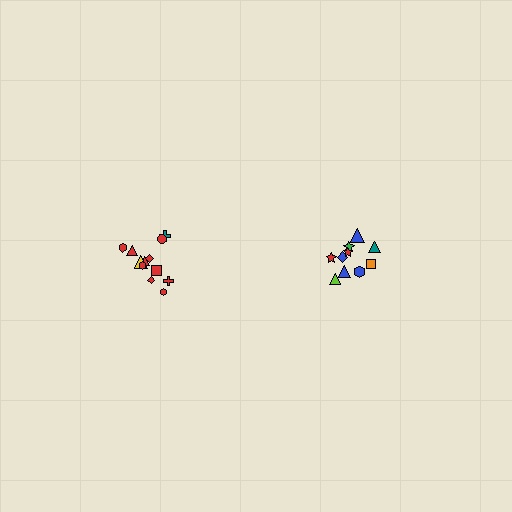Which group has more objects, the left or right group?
The left group.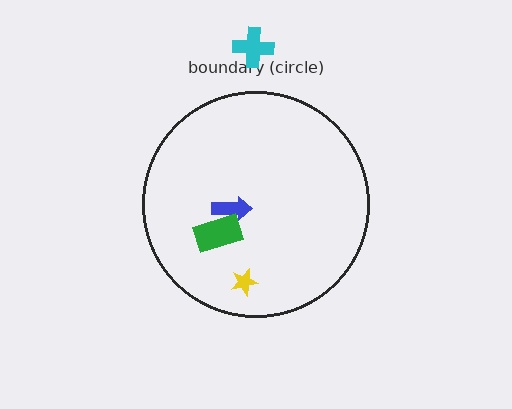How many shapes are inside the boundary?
3 inside, 1 outside.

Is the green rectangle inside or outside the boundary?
Inside.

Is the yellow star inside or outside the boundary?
Inside.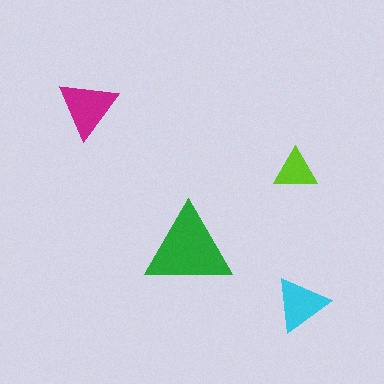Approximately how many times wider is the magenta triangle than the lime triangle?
About 1.5 times wider.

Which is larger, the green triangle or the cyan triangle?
The green one.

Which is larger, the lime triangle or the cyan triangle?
The cyan one.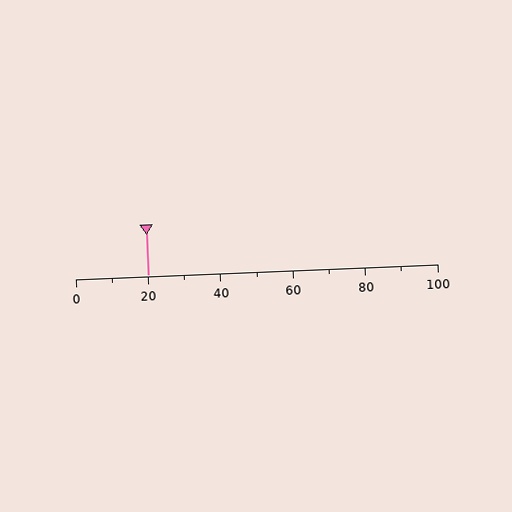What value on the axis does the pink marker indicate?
The marker indicates approximately 20.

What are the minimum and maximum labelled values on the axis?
The axis runs from 0 to 100.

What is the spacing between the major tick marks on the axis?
The major ticks are spaced 20 apart.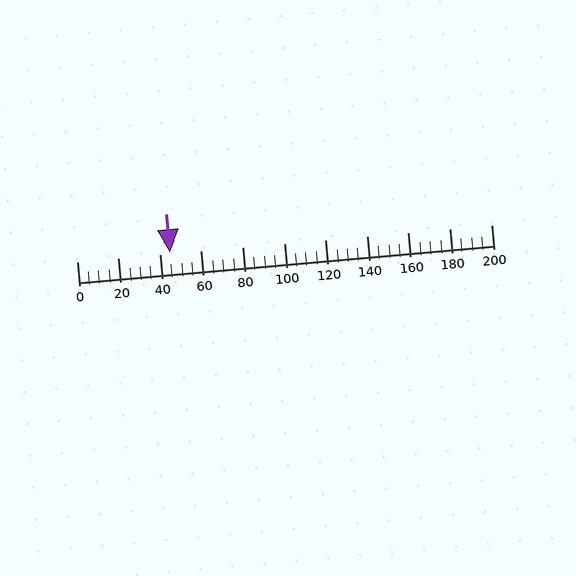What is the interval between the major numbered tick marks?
The major tick marks are spaced 20 units apart.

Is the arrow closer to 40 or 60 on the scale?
The arrow is closer to 40.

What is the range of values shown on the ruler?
The ruler shows values from 0 to 200.